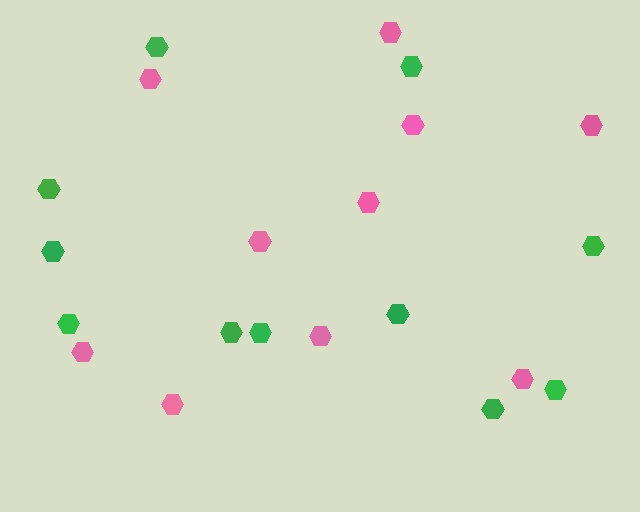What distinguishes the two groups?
There are 2 groups: one group of green hexagons (11) and one group of pink hexagons (10).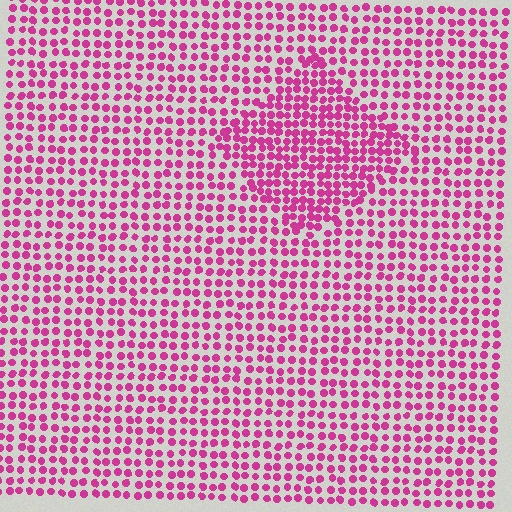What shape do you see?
I see a diamond.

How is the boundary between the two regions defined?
The boundary is defined by a change in element density (approximately 1.6x ratio). All elements are the same color, size, and shape.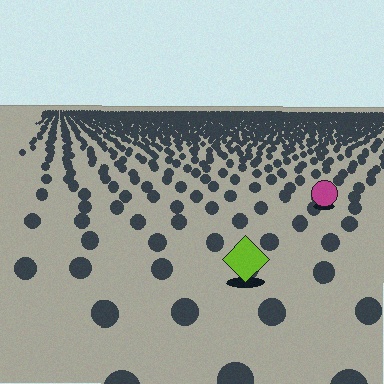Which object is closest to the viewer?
The lime diamond is closest. The texture marks near it are larger and more spread out.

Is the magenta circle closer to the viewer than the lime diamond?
No. The lime diamond is closer — you can tell from the texture gradient: the ground texture is coarser near it.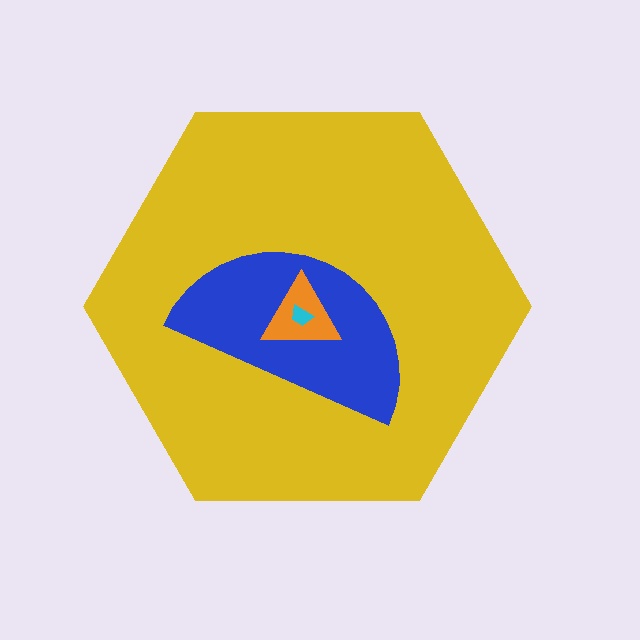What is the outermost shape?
The yellow hexagon.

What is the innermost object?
The cyan trapezoid.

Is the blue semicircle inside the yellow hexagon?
Yes.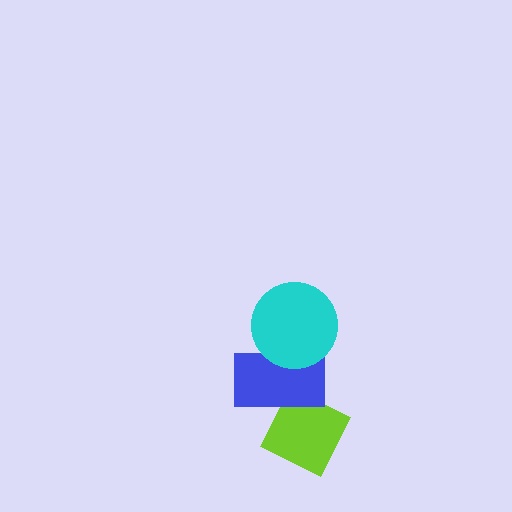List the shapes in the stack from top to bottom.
From top to bottom: the cyan circle, the blue rectangle, the lime diamond.